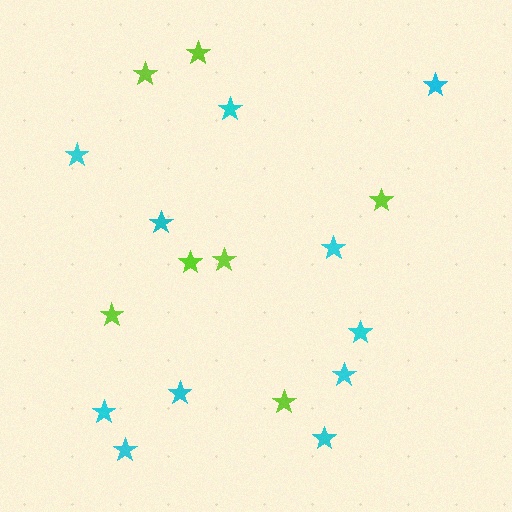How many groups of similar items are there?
There are 2 groups: one group of lime stars (7) and one group of cyan stars (11).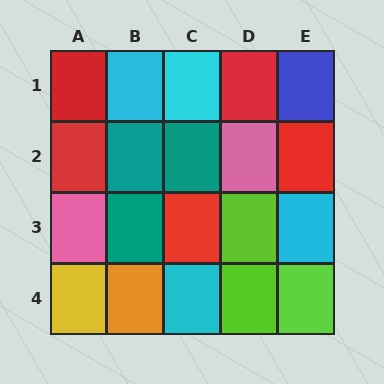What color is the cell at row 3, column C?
Red.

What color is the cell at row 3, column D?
Lime.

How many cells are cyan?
4 cells are cyan.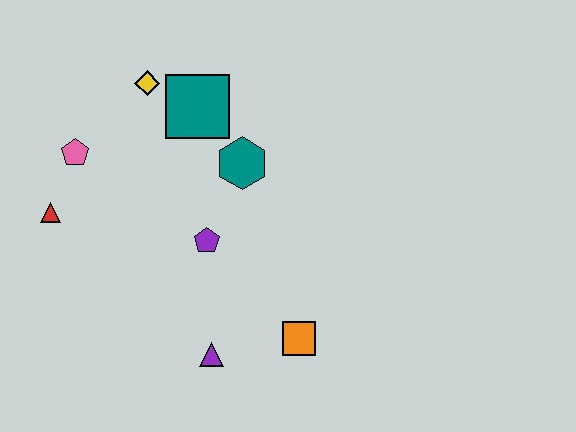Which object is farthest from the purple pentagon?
The yellow diamond is farthest from the purple pentagon.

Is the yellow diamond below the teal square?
No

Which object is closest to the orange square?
The purple triangle is closest to the orange square.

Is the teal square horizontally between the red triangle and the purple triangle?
Yes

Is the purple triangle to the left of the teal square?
No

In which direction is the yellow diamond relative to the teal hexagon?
The yellow diamond is to the left of the teal hexagon.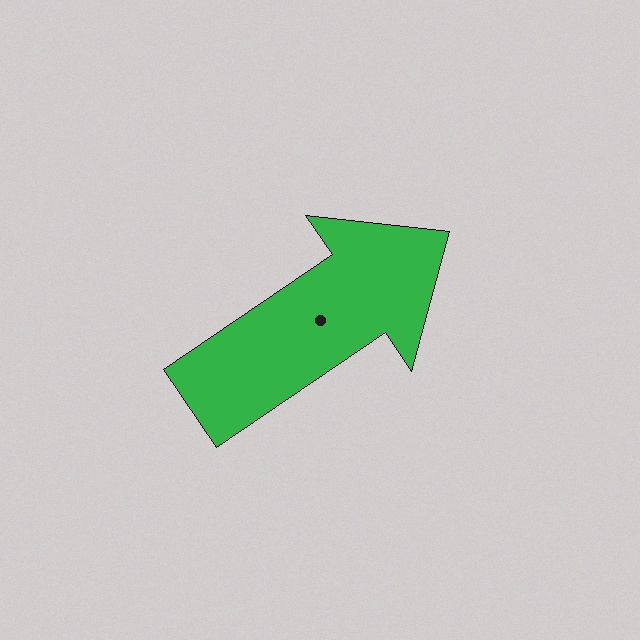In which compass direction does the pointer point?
Northeast.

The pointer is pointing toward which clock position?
Roughly 2 o'clock.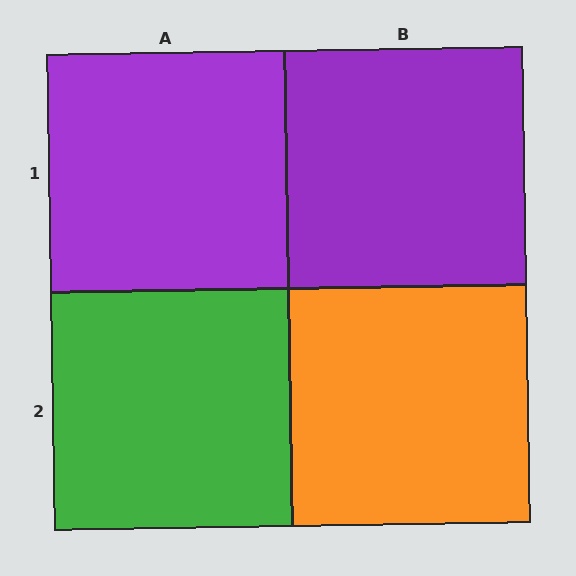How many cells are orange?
1 cell is orange.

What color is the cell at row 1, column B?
Purple.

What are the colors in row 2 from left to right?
Green, orange.